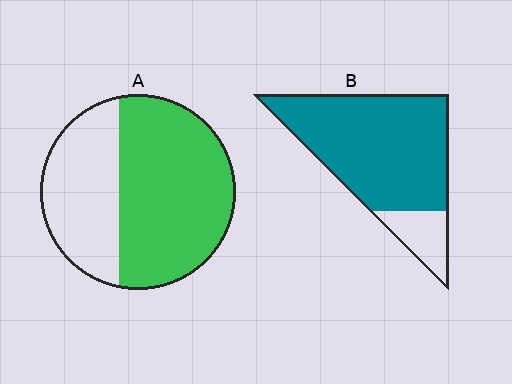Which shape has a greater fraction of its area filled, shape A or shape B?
Shape B.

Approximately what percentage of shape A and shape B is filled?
A is approximately 60% and B is approximately 85%.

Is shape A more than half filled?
Yes.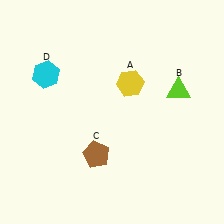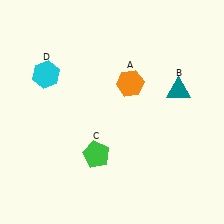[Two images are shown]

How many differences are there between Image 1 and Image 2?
There are 3 differences between the two images.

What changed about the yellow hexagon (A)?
In Image 1, A is yellow. In Image 2, it changed to orange.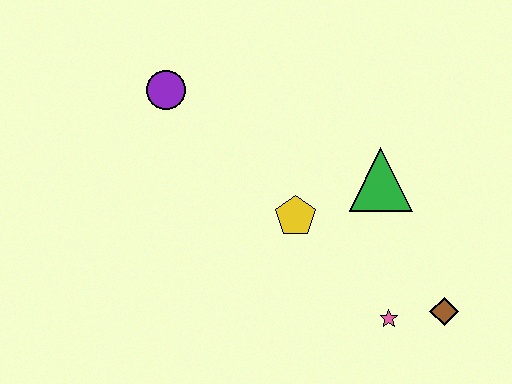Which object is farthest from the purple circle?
The brown diamond is farthest from the purple circle.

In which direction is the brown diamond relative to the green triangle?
The brown diamond is below the green triangle.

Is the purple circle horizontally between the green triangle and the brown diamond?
No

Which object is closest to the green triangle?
The yellow pentagon is closest to the green triangle.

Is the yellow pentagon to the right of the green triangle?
No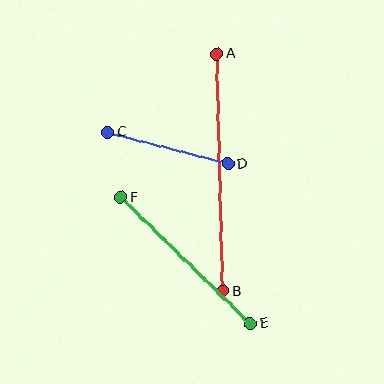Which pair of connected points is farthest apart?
Points A and B are farthest apart.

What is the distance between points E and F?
The distance is approximately 181 pixels.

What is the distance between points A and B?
The distance is approximately 238 pixels.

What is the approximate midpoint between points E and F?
The midpoint is at approximately (186, 260) pixels.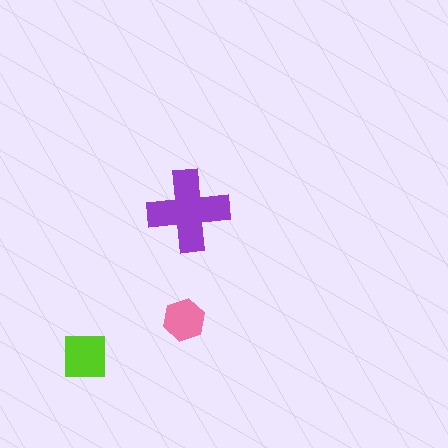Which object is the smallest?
The pink hexagon.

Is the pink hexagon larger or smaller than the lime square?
Smaller.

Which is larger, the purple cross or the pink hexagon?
The purple cross.